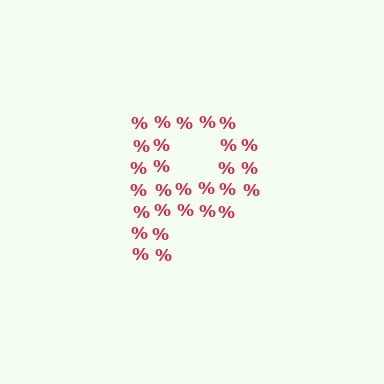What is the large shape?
The large shape is the letter P.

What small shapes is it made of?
It is made of small percent signs.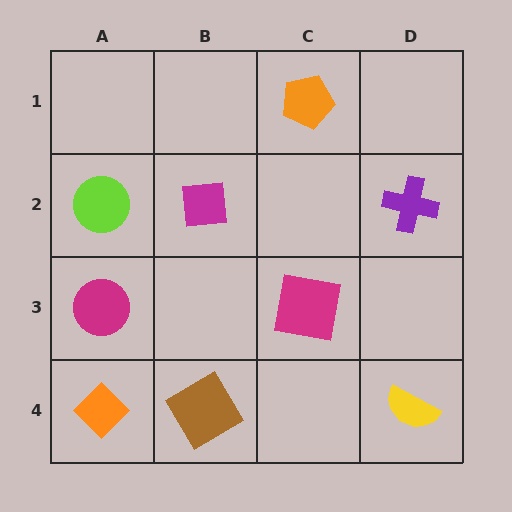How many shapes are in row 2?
3 shapes.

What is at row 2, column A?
A lime circle.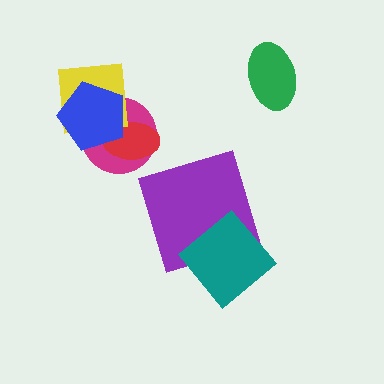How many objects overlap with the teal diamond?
1 object overlaps with the teal diamond.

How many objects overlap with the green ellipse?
0 objects overlap with the green ellipse.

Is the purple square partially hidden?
Yes, it is partially covered by another shape.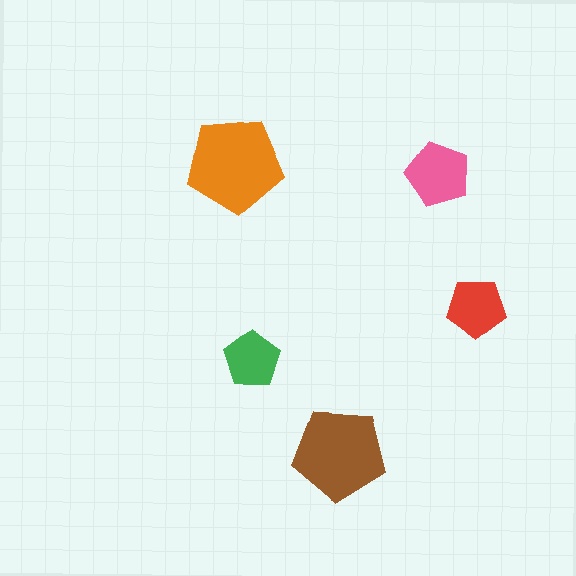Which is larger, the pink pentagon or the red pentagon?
The pink one.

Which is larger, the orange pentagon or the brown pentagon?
The orange one.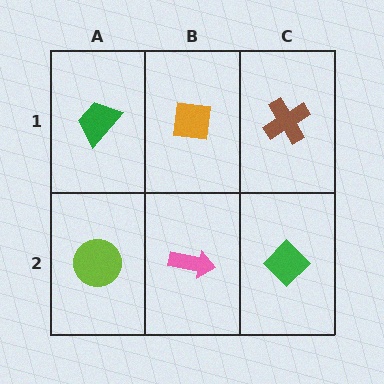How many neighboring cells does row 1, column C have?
2.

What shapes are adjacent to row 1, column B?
A pink arrow (row 2, column B), a green trapezoid (row 1, column A), a brown cross (row 1, column C).